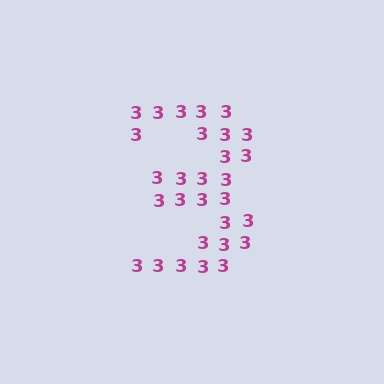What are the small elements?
The small elements are digit 3's.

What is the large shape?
The large shape is the digit 3.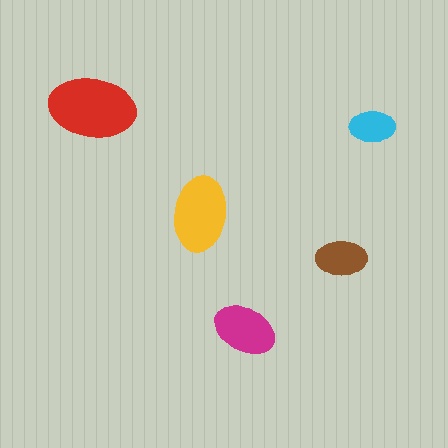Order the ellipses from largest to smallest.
the red one, the yellow one, the magenta one, the brown one, the cyan one.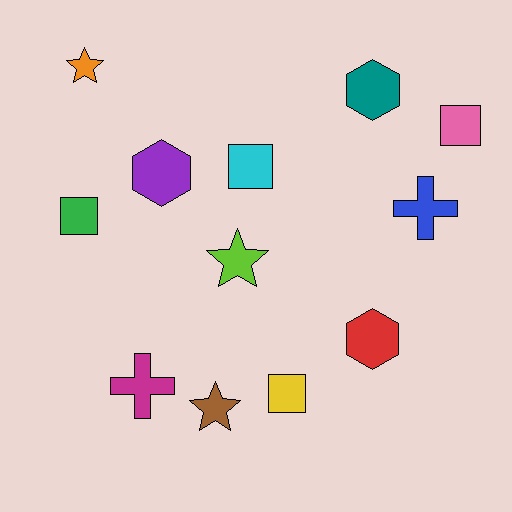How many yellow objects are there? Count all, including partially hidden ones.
There is 1 yellow object.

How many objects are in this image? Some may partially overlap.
There are 12 objects.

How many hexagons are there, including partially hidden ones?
There are 3 hexagons.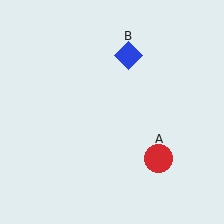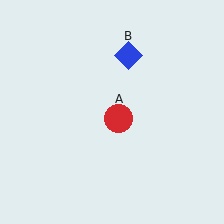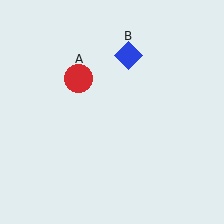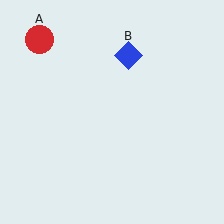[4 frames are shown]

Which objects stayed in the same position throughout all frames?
Blue diamond (object B) remained stationary.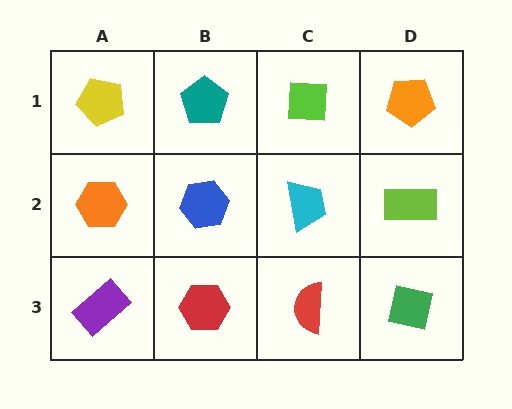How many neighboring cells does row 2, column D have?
3.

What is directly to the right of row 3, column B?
A red semicircle.